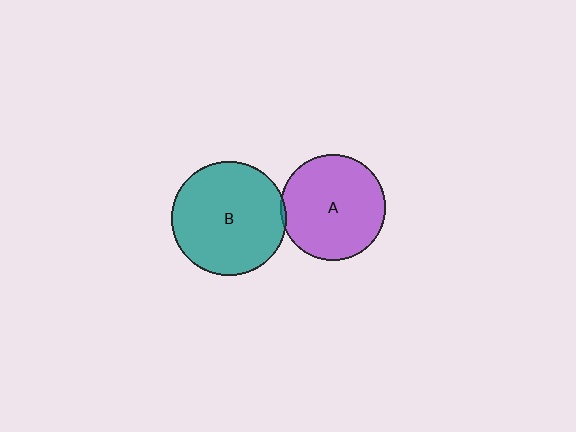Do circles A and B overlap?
Yes.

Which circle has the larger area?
Circle B (teal).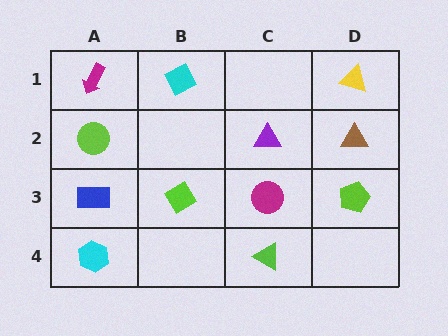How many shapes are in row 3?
4 shapes.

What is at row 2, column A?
A lime circle.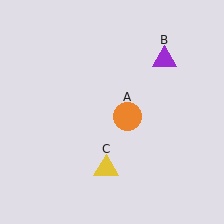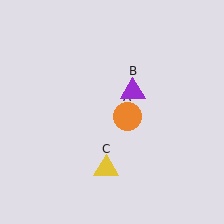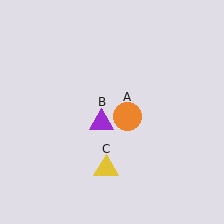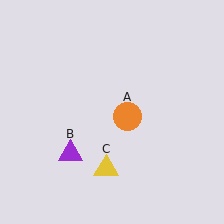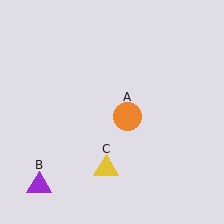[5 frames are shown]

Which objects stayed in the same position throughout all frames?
Orange circle (object A) and yellow triangle (object C) remained stationary.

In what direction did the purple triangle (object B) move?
The purple triangle (object B) moved down and to the left.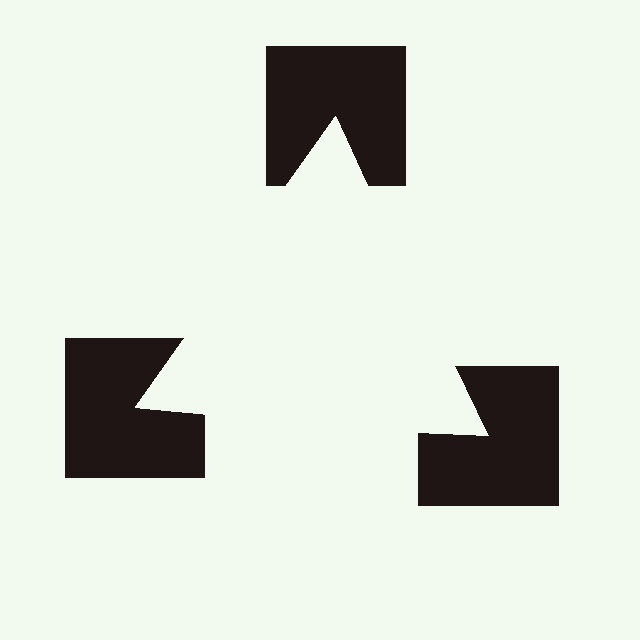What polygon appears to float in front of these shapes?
An illusory triangle — its edges are inferred from the aligned wedge cuts in the notched squares, not physically drawn.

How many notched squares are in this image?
There are 3 — one at each vertex of the illusory triangle.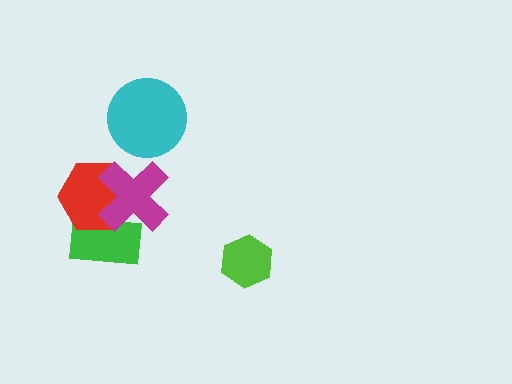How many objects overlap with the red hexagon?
2 objects overlap with the red hexagon.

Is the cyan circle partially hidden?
No, no other shape covers it.